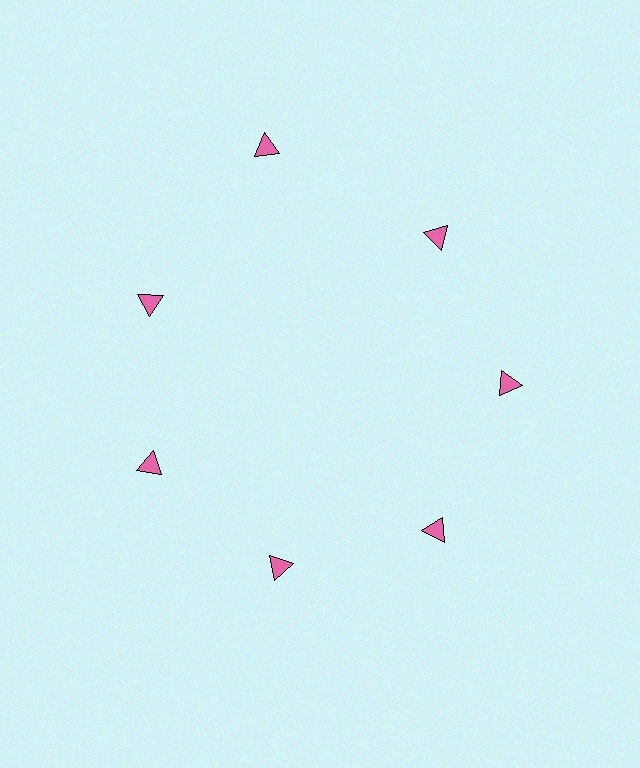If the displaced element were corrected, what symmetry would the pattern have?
It would have 7-fold rotational symmetry — the pattern would map onto itself every 51 degrees.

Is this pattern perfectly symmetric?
No. The 7 pink triangles are arranged in a ring, but one element near the 12 o'clock position is pushed outward from the center, breaking the 7-fold rotational symmetry.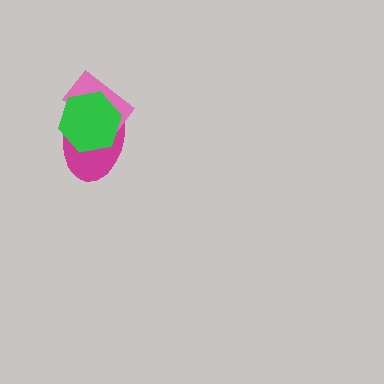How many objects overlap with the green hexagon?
2 objects overlap with the green hexagon.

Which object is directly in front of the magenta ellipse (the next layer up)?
The pink rectangle is directly in front of the magenta ellipse.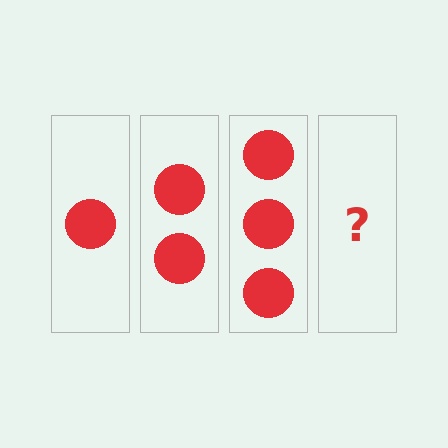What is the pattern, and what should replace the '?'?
The pattern is that each step adds one more circle. The '?' should be 4 circles.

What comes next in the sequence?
The next element should be 4 circles.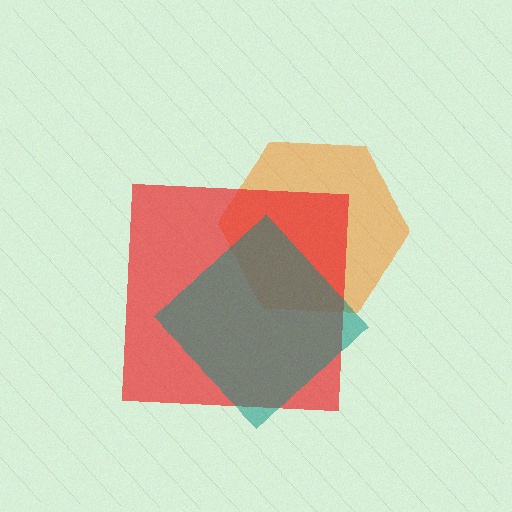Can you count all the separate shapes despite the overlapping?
Yes, there are 3 separate shapes.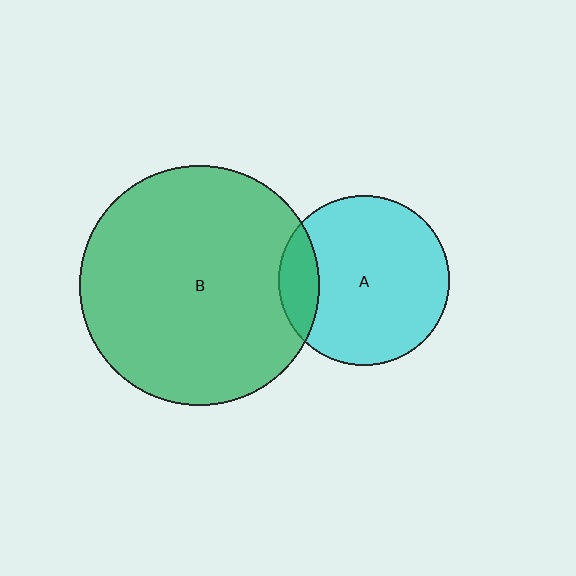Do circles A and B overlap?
Yes.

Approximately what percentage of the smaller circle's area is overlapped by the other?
Approximately 15%.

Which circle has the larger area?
Circle B (green).